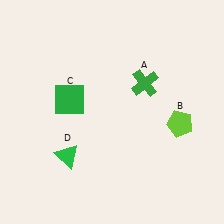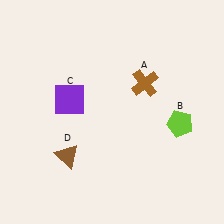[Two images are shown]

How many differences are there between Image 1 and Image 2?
There are 3 differences between the two images.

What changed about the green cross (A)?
In Image 1, A is green. In Image 2, it changed to brown.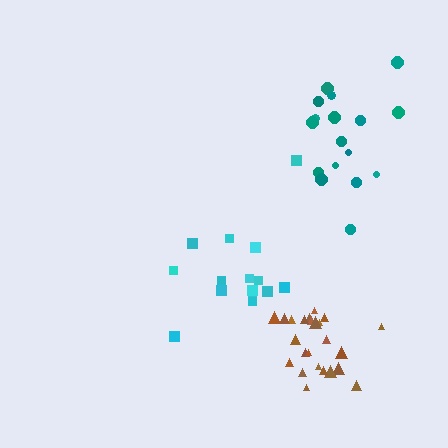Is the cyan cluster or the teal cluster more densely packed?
Teal.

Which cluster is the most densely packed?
Brown.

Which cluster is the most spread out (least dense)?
Cyan.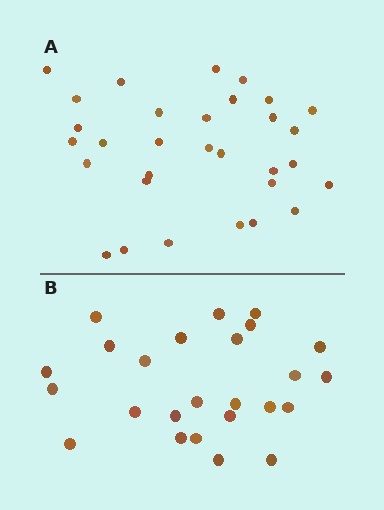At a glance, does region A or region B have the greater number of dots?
Region A (the top region) has more dots.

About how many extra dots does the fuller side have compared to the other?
Region A has about 6 more dots than region B.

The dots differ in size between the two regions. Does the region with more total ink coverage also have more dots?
No. Region B has more total ink coverage because its dots are larger, but region A actually contains more individual dots. Total area can be misleading — the number of items is what matters here.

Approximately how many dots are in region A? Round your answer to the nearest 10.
About 30 dots. (The exact count is 31, which rounds to 30.)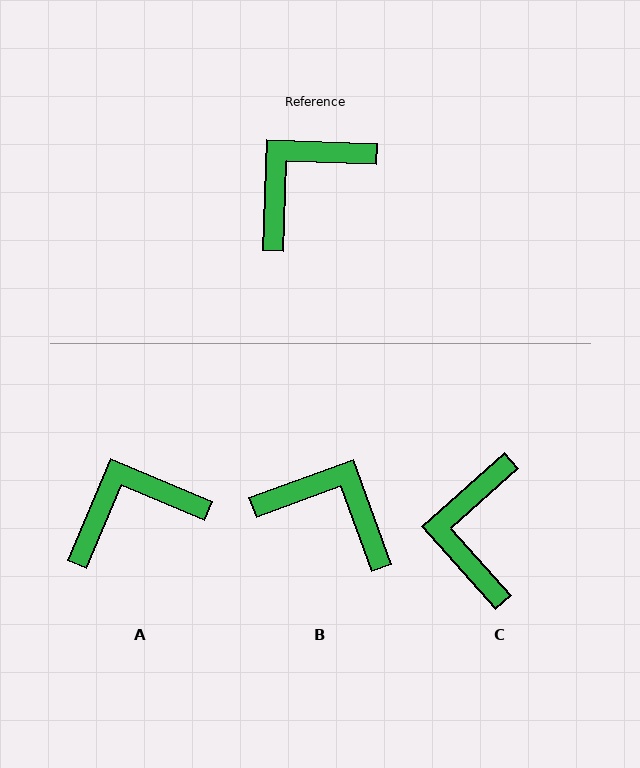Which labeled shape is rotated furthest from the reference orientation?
B, about 68 degrees away.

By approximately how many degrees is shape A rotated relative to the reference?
Approximately 21 degrees clockwise.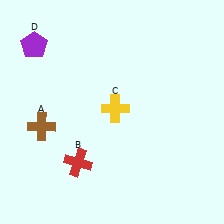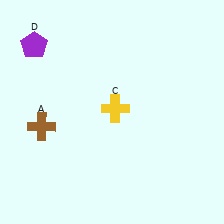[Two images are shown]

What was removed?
The red cross (B) was removed in Image 2.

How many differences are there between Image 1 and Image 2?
There is 1 difference between the two images.